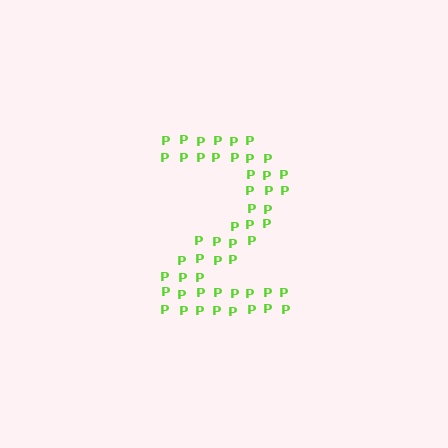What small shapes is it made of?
It is made of small letter P's.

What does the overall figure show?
The overall figure shows the digit 2.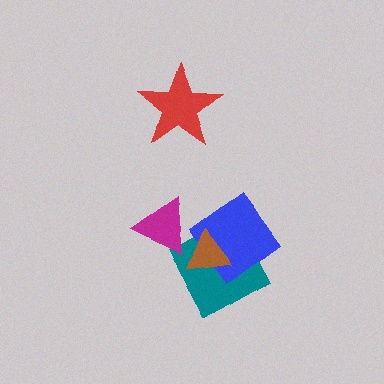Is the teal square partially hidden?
Yes, it is partially covered by another shape.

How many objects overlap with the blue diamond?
2 objects overlap with the blue diamond.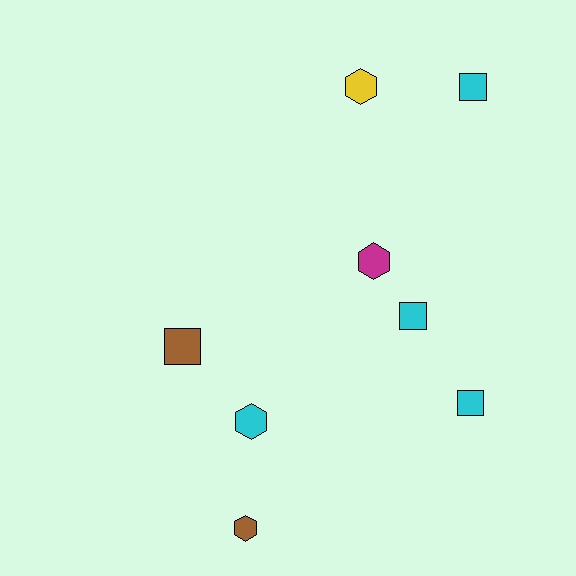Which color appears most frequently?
Cyan, with 4 objects.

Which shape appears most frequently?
Square, with 4 objects.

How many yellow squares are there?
There are no yellow squares.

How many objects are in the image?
There are 8 objects.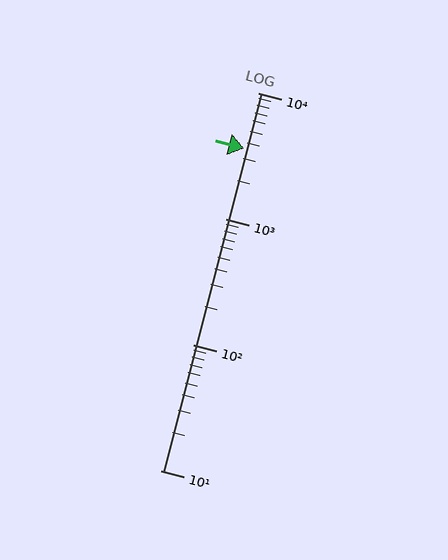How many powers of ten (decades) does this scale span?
The scale spans 3 decades, from 10 to 10000.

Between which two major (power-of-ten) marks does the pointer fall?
The pointer is between 1000 and 10000.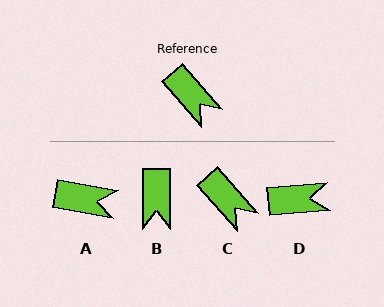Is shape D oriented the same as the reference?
No, it is off by about 53 degrees.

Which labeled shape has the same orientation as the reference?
C.